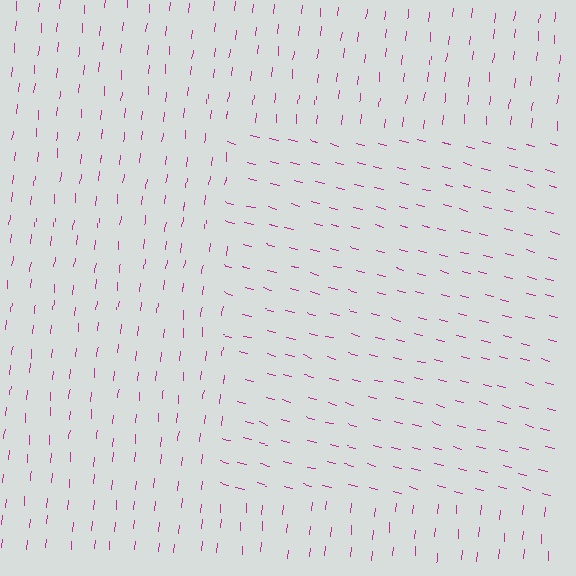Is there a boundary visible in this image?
Yes, there is a texture boundary formed by a change in line orientation.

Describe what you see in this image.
The image is filled with small magenta line segments. A rectangle region in the image has lines oriented differently from the surrounding lines, creating a visible texture boundary.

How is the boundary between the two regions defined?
The boundary is defined purely by a change in line orientation (approximately 81 degrees difference). All lines are the same color and thickness.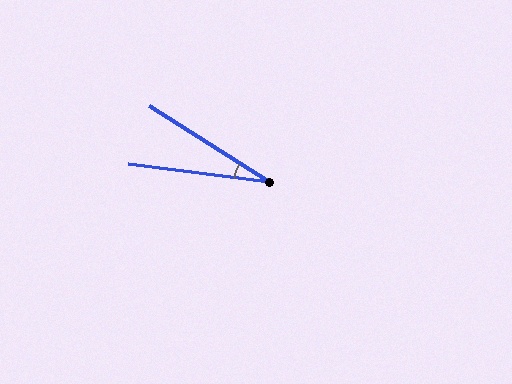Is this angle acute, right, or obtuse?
It is acute.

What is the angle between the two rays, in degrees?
Approximately 25 degrees.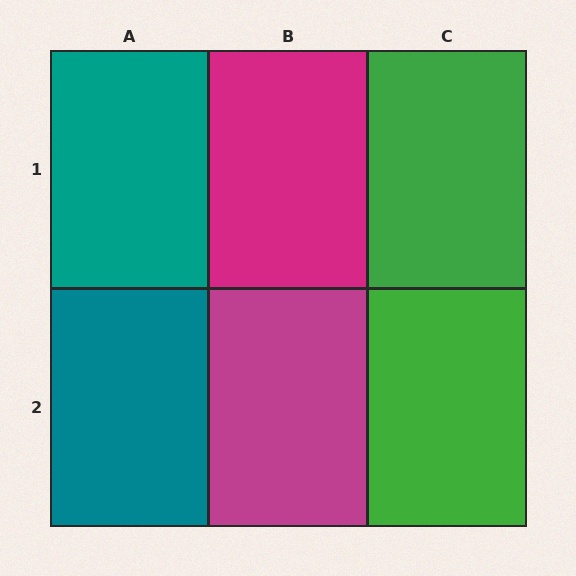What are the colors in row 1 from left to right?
Teal, magenta, green.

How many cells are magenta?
2 cells are magenta.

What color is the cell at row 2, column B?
Magenta.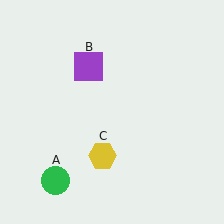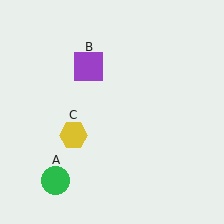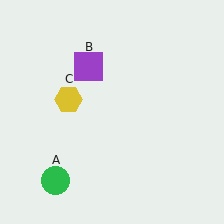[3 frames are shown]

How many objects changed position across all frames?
1 object changed position: yellow hexagon (object C).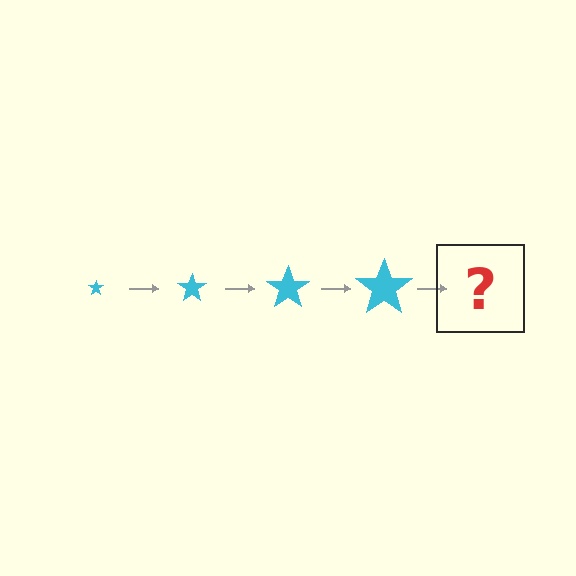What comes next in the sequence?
The next element should be a cyan star, larger than the previous one.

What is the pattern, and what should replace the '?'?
The pattern is that the star gets progressively larger each step. The '?' should be a cyan star, larger than the previous one.